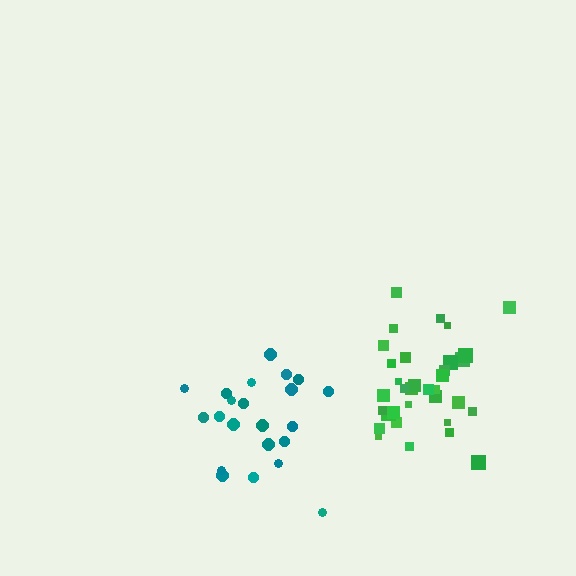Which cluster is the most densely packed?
Green.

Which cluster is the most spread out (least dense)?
Teal.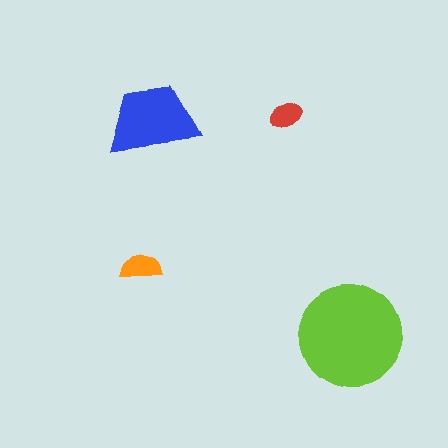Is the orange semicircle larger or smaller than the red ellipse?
Larger.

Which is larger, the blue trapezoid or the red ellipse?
The blue trapezoid.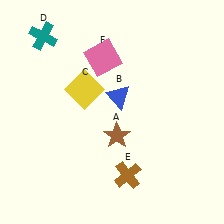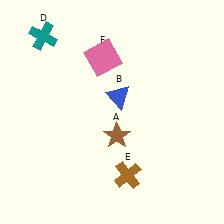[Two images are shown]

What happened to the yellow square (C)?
The yellow square (C) was removed in Image 2. It was in the top-left area of Image 1.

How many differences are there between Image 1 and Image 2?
There is 1 difference between the two images.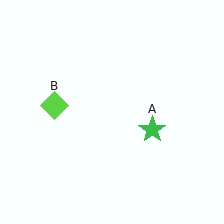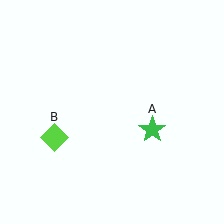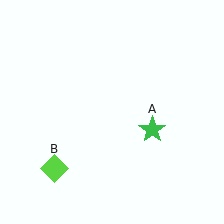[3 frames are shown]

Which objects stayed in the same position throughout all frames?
Green star (object A) remained stationary.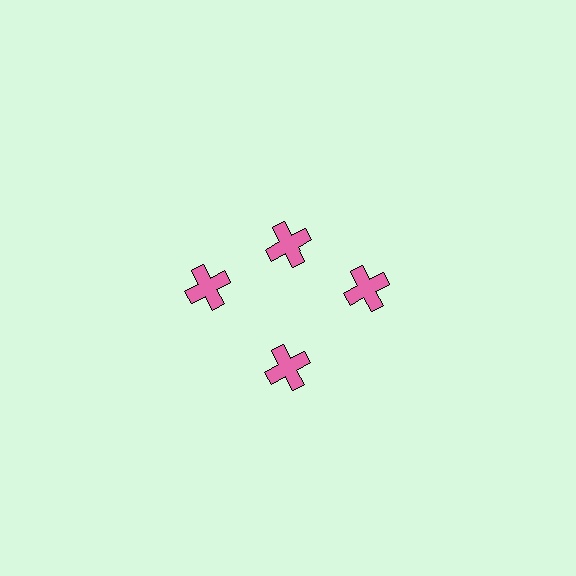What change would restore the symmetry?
The symmetry would be restored by moving it outward, back onto the ring so that all 4 crosses sit at equal angles and equal distance from the center.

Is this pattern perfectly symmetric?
No. The 4 pink crosses are arranged in a ring, but one element near the 12 o'clock position is pulled inward toward the center, breaking the 4-fold rotational symmetry.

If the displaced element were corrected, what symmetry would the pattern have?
It would have 4-fold rotational symmetry — the pattern would map onto itself every 90 degrees.